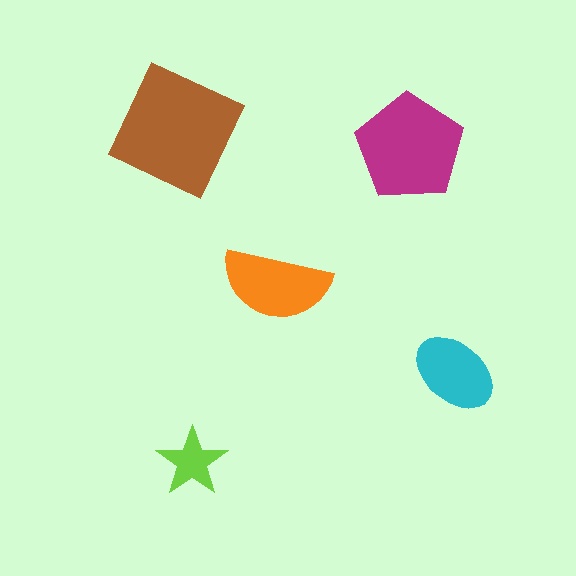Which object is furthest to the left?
The brown square is leftmost.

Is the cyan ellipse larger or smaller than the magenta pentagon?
Smaller.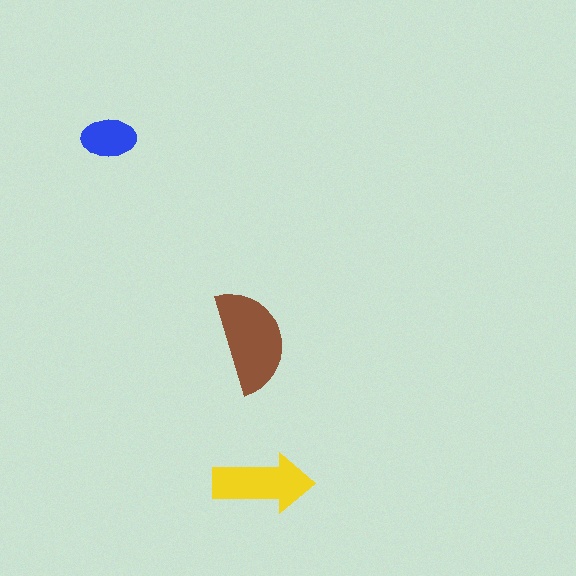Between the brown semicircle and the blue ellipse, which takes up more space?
The brown semicircle.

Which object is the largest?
The brown semicircle.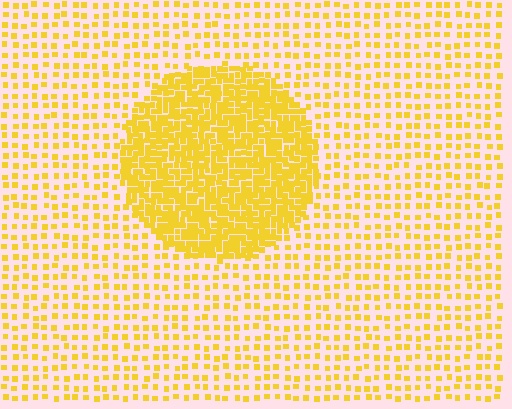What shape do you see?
I see a circle.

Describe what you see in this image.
The image contains small yellow elements arranged at two different densities. A circle-shaped region is visible where the elements are more densely packed than the surrounding area.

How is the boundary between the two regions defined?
The boundary is defined by a change in element density (approximately 2.8x ratio). All elements are the same color, size, and shape.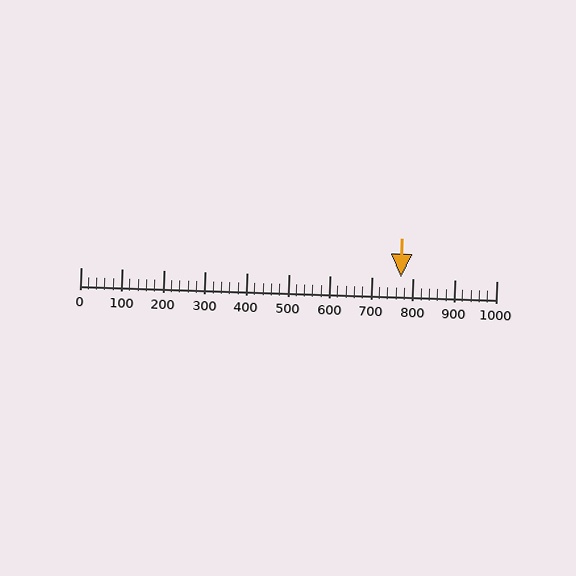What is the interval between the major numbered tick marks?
The major tick marks are spaced 100 units apart.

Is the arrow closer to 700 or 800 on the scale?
The arrow is closer to 800.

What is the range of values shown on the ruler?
The ruler shows values from 0 to 1000.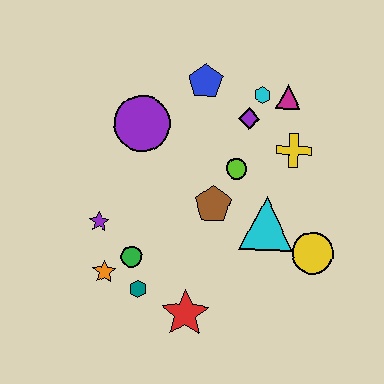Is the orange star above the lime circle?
No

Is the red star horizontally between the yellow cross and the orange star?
Yes